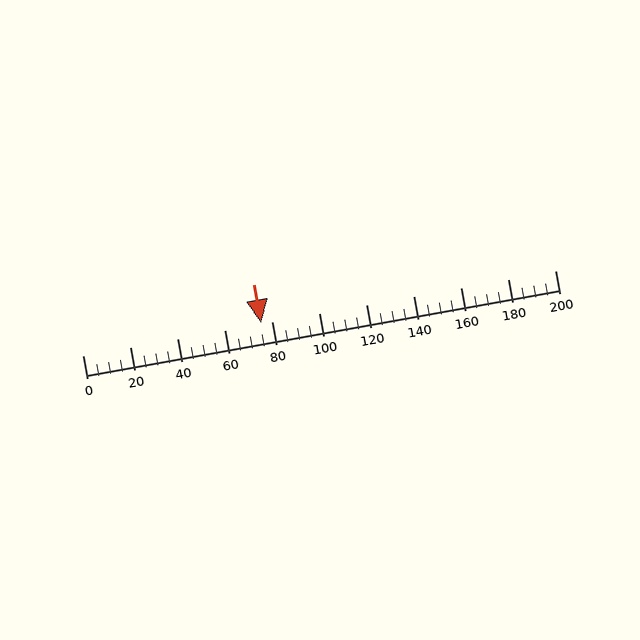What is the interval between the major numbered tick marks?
The major tick marks are spaced 20 units apart.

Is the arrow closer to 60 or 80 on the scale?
The arrow is closer to 80.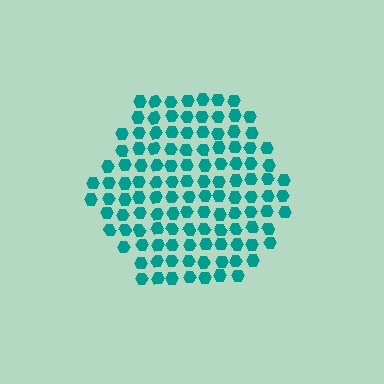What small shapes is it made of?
It is made of small hexagons.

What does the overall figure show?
The overall figure shows a hexagon.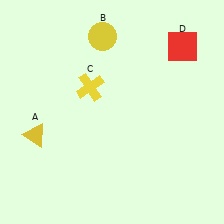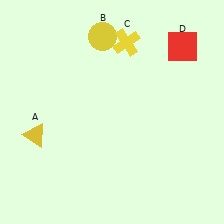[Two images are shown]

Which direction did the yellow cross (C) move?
The yellow cross (C) moved up.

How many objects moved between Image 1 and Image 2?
1 object moved between the two images.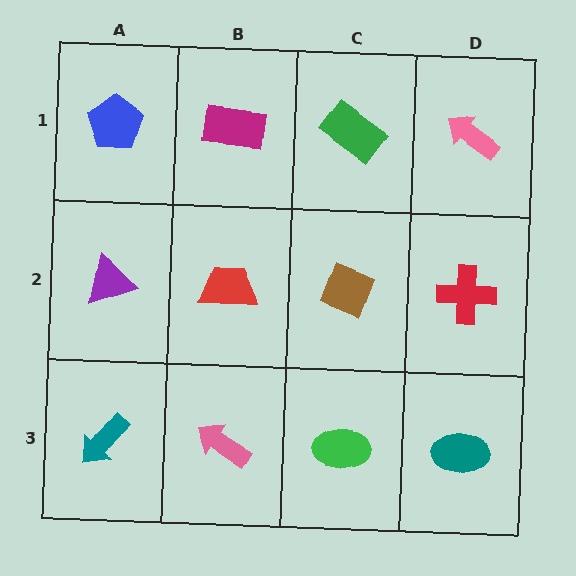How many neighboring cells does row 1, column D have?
2.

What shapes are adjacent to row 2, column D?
A pink arrow (row 1, column D), a teal ellipse (row 3, column D), a brown diamond (row 2, column C).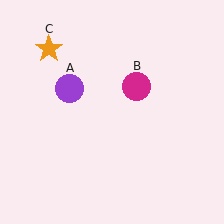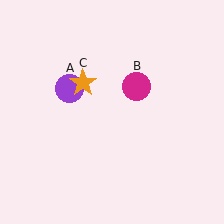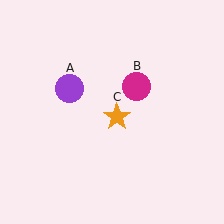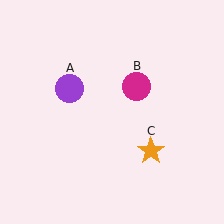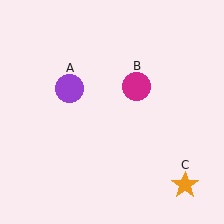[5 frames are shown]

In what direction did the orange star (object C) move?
The orange star (object C) moved down and to the right.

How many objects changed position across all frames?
1 object changed position: orange star (object C).